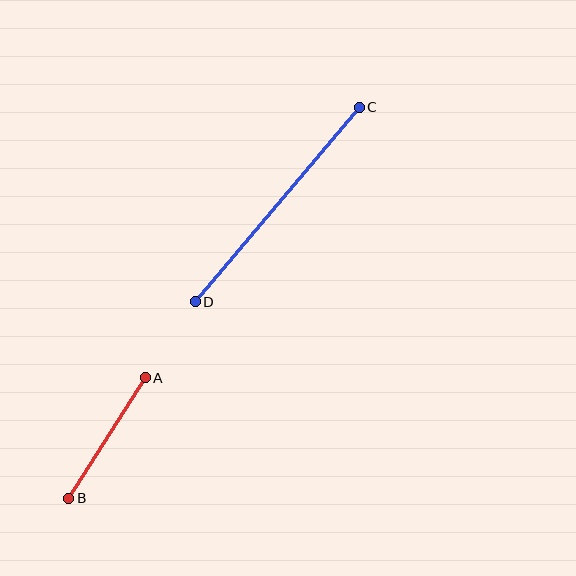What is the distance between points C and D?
The distance is approximately 255 pixels.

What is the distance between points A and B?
The distance is approximately 143 pixels.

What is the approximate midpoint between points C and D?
The midpoint is at approximately (277, 205) pixels.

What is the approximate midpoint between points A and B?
The midpoint is at approximately (107, 438) pixels.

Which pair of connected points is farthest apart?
Points C and D are farthest apart.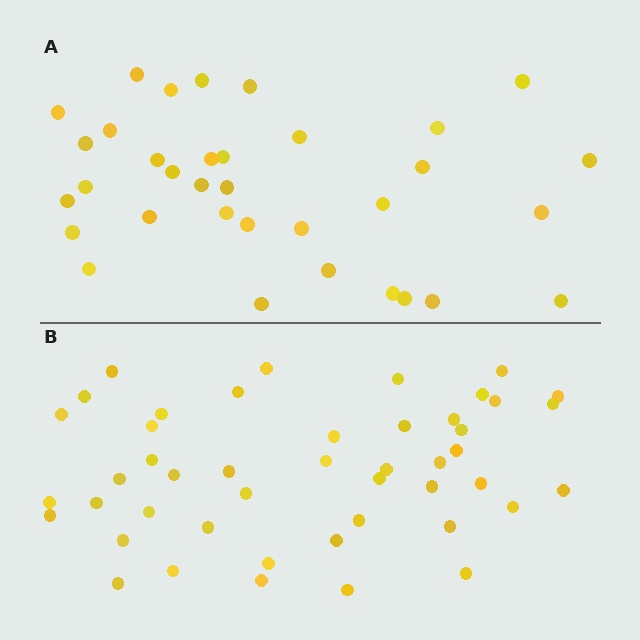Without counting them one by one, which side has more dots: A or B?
Region B (the bottom region) has more dots.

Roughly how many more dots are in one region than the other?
Region B has roughly 12 or so more dots than region A.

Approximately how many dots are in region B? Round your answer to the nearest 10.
About 50 dots. (The exact count is 46, which rounds to 50.)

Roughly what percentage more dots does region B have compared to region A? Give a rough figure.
About 35% more.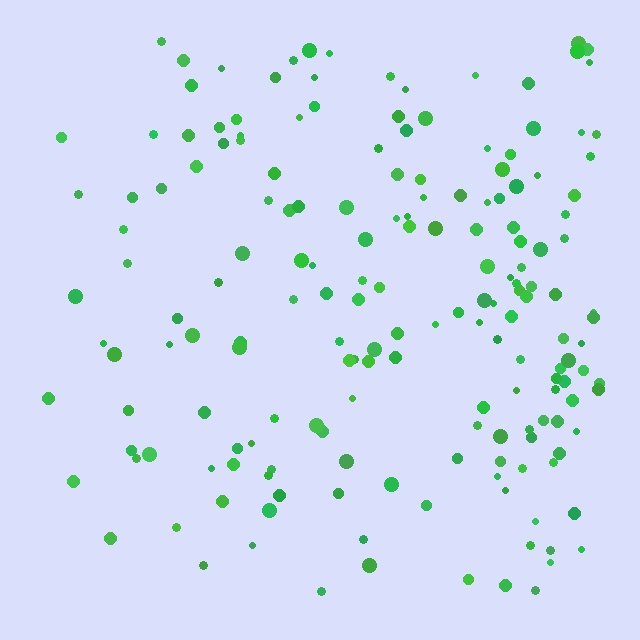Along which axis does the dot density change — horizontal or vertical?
Horizontal.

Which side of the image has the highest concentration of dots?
The right.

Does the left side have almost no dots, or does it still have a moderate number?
Still a moderate number, just noticeably fewer than the right.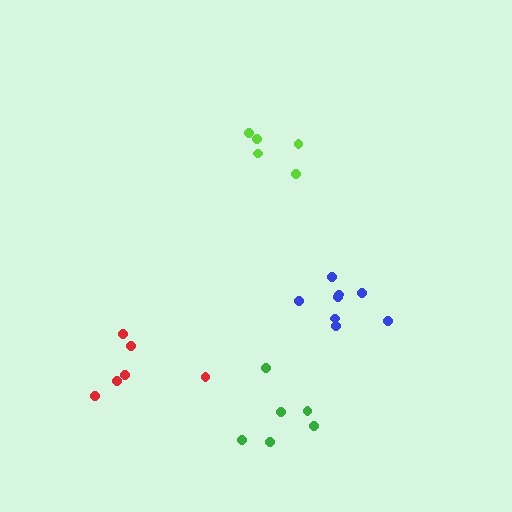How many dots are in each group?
Group 1: 8 dots, Group 2: 5 dots, Group 3: 6 dots, Group 4: 6 dots (25 total).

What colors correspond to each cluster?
The clusters are colored: blue, lime, red, green.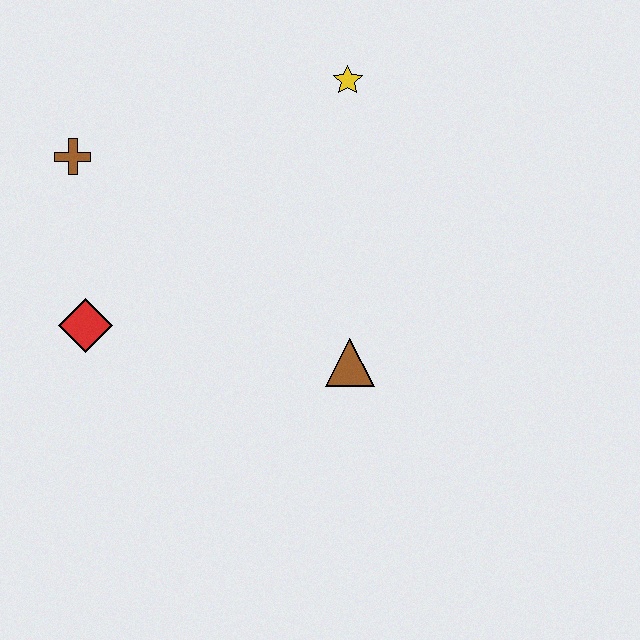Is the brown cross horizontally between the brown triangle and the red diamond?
No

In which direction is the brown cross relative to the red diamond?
The brown cross is above the red diamond.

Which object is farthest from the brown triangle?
The brown cross is farthest from the brown triangle.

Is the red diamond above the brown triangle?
Yes